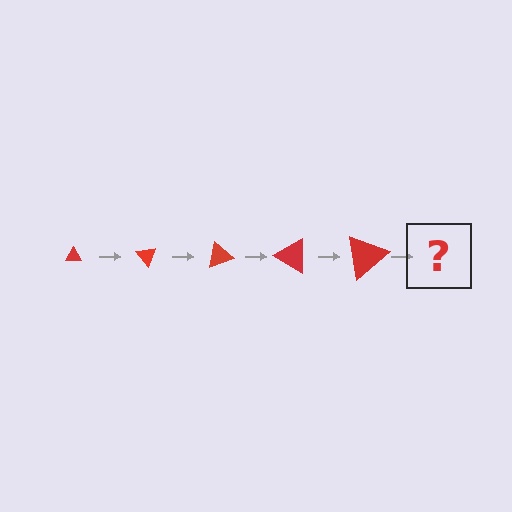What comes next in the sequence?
The next element should be a triangle, larger than the previous one and rotated 250 degrees from the start.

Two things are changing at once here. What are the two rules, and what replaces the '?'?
The two rules are that the triangle grows larger each step and it rotates 50 degrees each step. The '?' should be a triangle, larger than the previous one and rotated 250 degrees from the start.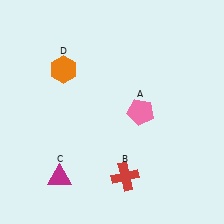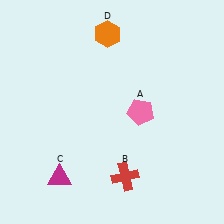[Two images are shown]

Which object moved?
The orange hexagon (D) moved right.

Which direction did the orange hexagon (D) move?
The orange hexagon (D) moved right.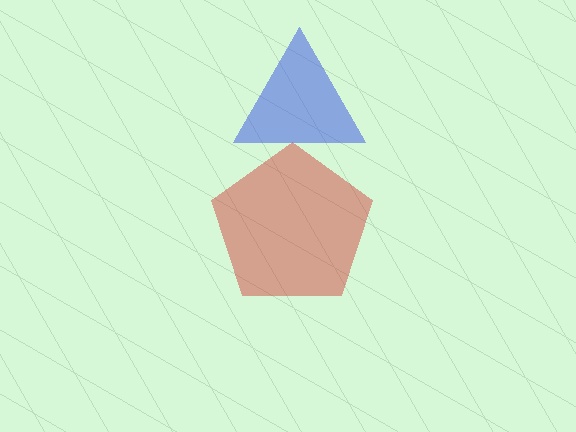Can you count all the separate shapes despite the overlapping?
Yes, there are 2 separate shapes.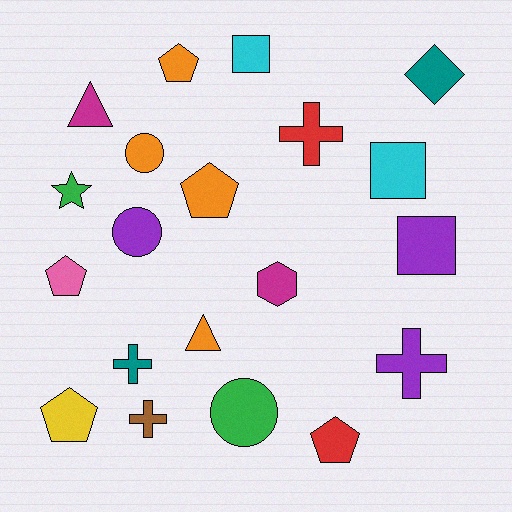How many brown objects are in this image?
There is 1 brown object.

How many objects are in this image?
There are 20 objects.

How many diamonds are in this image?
There is 1 diamond.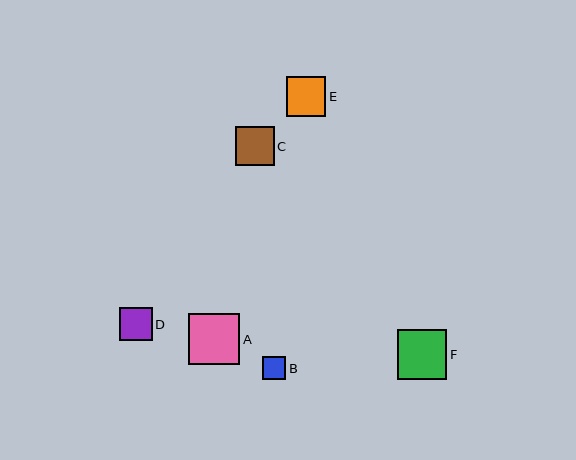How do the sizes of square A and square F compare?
Square A and square F are approximately the same size.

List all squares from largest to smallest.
From largest to smallest: A, F, E, C, D, B.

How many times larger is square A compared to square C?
Square A is approximately 1.3 times the size of square C.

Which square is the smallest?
Square B is the smallest with a size of approximately 23 pixels.